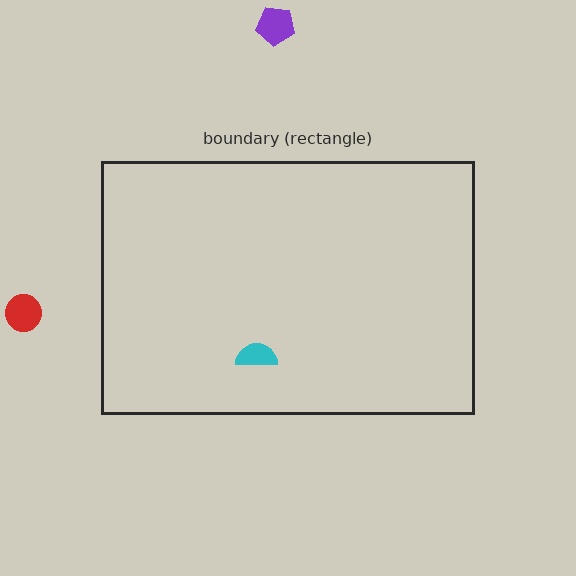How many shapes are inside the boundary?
1 inside, 3 outside.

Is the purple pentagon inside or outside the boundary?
Outside.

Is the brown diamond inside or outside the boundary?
Outside.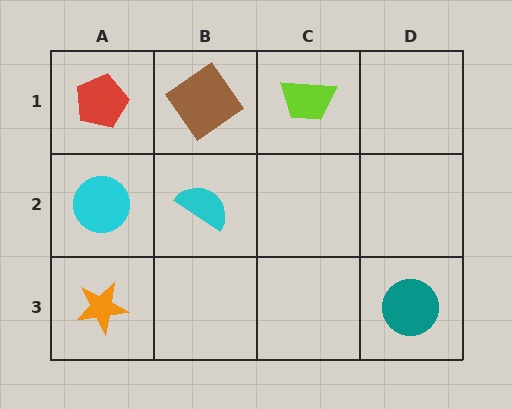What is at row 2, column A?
A cyan circle.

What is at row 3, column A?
An orange star.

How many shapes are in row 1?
3 shapes.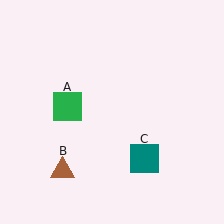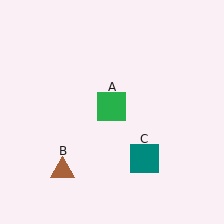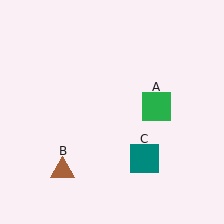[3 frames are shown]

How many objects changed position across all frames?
1 object changed position: green square (object A).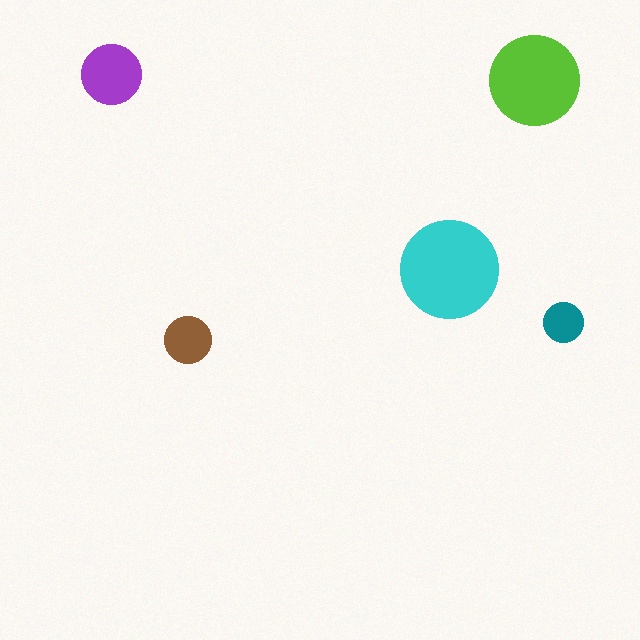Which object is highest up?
The purple circle is topmost.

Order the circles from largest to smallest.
the cyan one, the lime one, the purple one, the brown one, the teal one.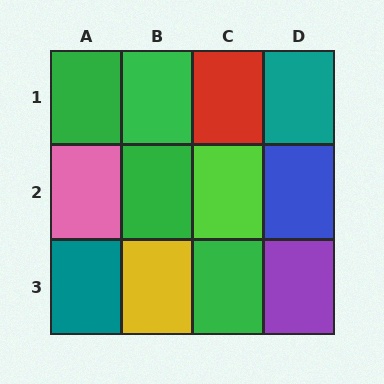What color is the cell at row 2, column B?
Green.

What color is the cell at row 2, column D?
Blue.